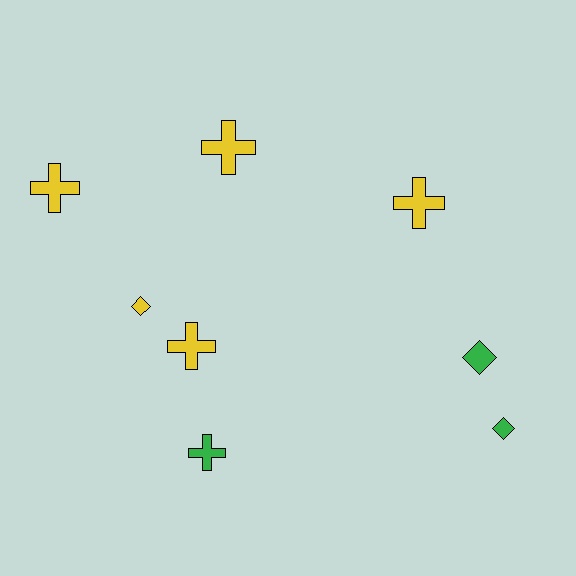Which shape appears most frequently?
Cross, with 5 objects.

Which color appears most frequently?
Yellow, with 5 objects.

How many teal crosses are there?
There are no teal crosses.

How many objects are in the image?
There are 8 objects.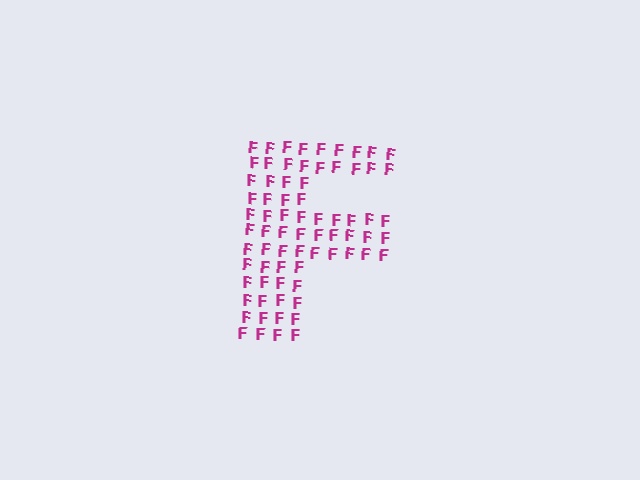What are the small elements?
The small elements are letter F's.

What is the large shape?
The large shape is the letter F.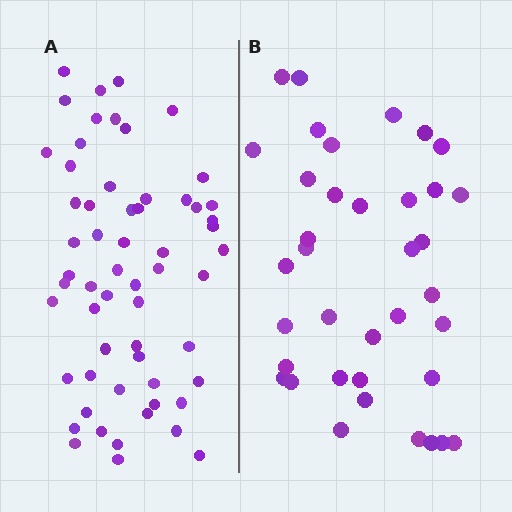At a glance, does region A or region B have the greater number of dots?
Region A (the left region) has more dots.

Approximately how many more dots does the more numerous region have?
Region A has approximately 20 more dots than region B.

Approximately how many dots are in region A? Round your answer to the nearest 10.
About 60 dots. (The exact count is 59, which rounds to 60.)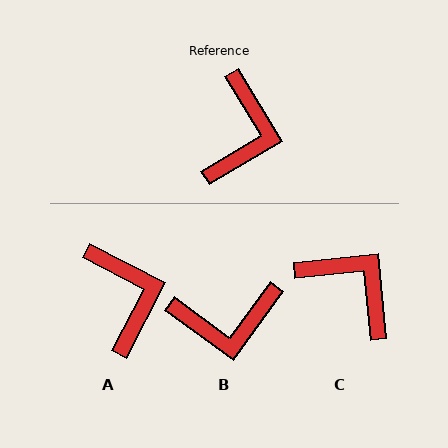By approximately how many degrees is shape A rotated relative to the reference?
Approximately 32 degrees counter-clockwise.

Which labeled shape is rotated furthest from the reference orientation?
B, about 67 degrees away.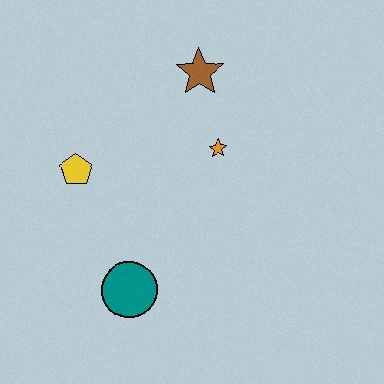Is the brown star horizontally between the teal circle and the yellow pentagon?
No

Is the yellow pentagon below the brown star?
Yes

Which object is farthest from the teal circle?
The brown star is farthest from the teal circle.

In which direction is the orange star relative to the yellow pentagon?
The orange star is to the right of the yellow pentagon.